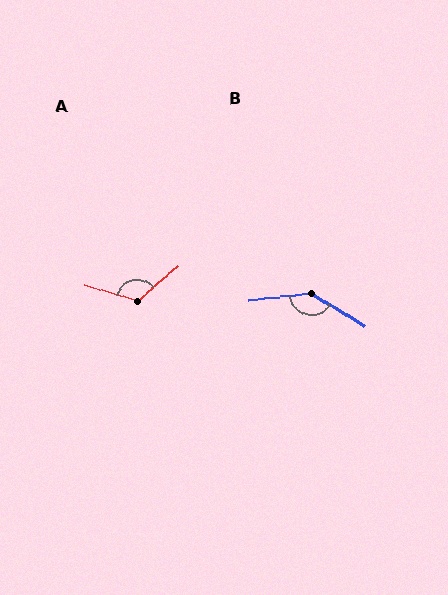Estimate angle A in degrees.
Approximately 123 degrees.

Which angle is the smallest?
A, at approximately 123 degrees.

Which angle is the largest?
B, at approximately 143 degrees.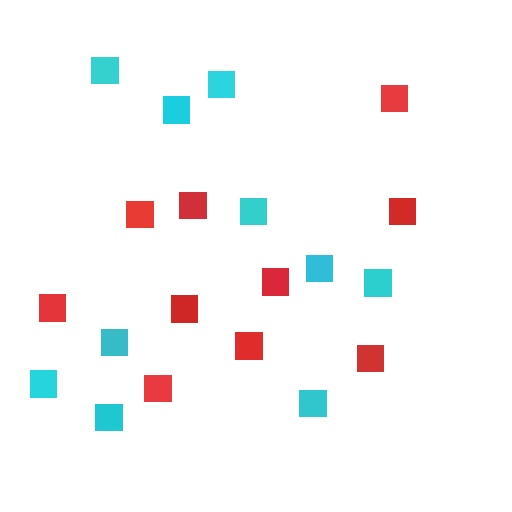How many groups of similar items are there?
There are 2 groups: one group of red squares (10) and one group of cyan squares (10).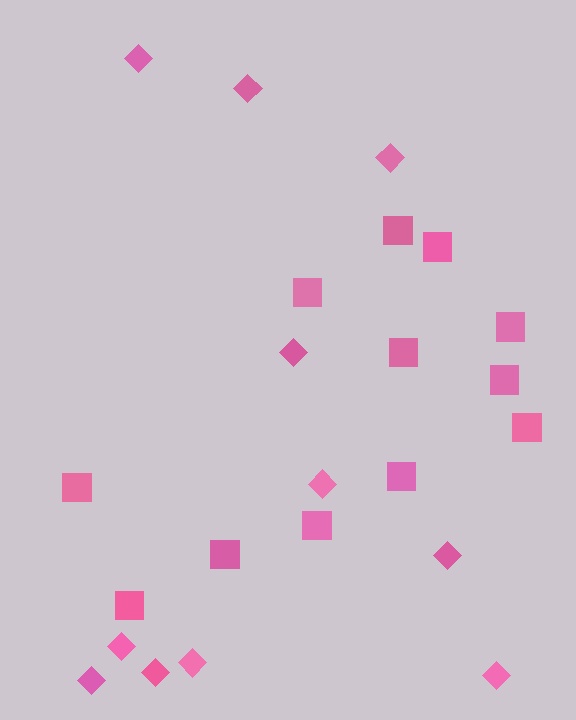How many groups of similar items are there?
There are 2 groups: one group of squares (12) and one group of diamonds (11).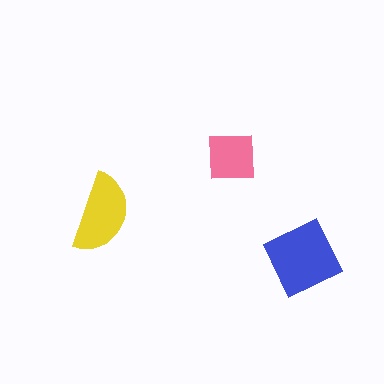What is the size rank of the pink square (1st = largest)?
3rd.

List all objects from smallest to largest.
The pink square, the yellow semicircle, the blue square.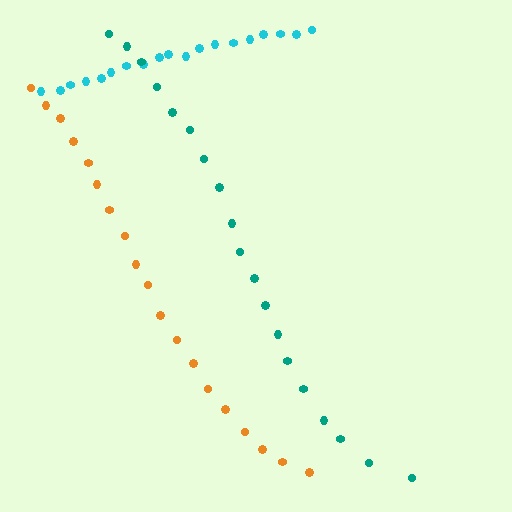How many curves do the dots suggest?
There are 3 distinct paths.